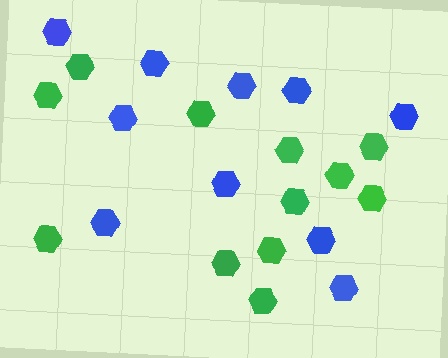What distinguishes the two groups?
There are 2 groups: one group of blue hexagons (10) and one group of green hexagons (12).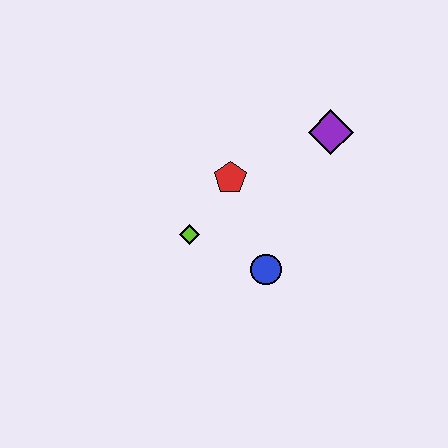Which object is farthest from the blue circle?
The purple diamond is farthest from the blue circle.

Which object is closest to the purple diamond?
The red pentagon is closest to the purple diamond.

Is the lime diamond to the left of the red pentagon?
Yes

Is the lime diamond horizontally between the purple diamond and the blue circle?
No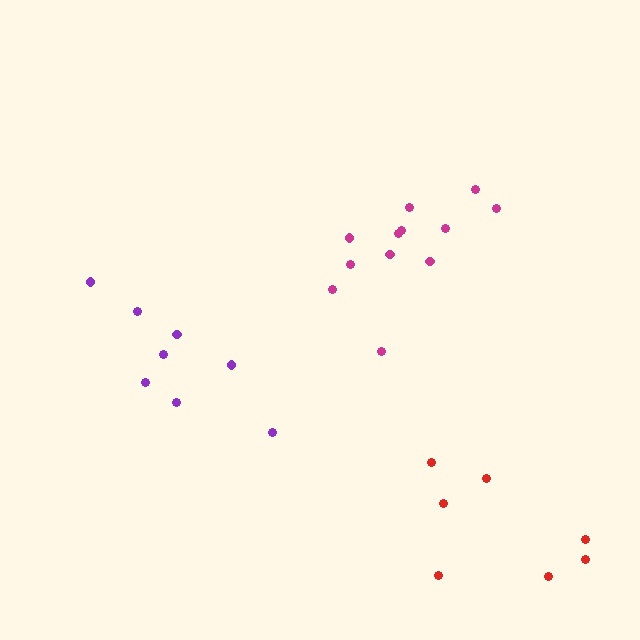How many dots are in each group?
Group 1: 8 dots, Group 2: 12 dots, Group 3: 7 dots (27 total).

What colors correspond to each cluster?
The clusters are colored: purple, magenta, red.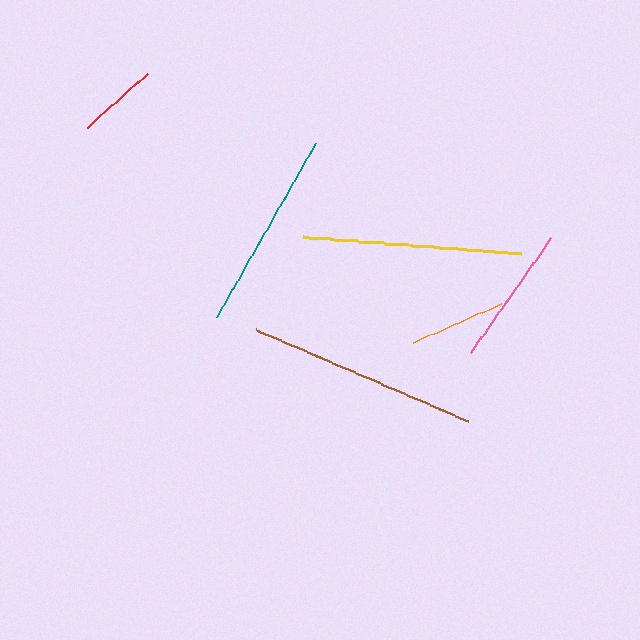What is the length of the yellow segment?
The yellow segment is approximately 218 pixels long.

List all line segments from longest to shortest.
From longest to shortest: brown, yellow, teal, pink, orange, red.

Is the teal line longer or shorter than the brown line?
The brown line is longer than the teal line.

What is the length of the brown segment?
The brown segment is approximately 232 pixels long.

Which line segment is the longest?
The brown line is the longest at approximately 232 pixels.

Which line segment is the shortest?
The red line is the shortest at approximately 81 pixels.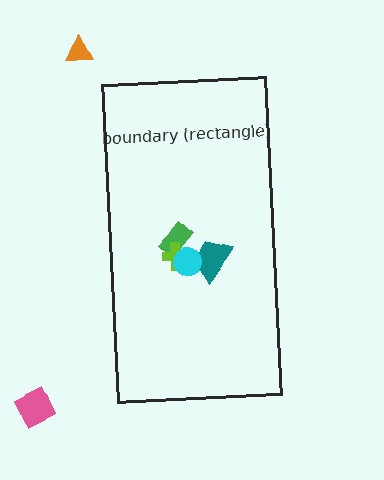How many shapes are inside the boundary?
4 inside, 2 outside.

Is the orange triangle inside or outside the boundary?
Outside.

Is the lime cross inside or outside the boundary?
Inside.